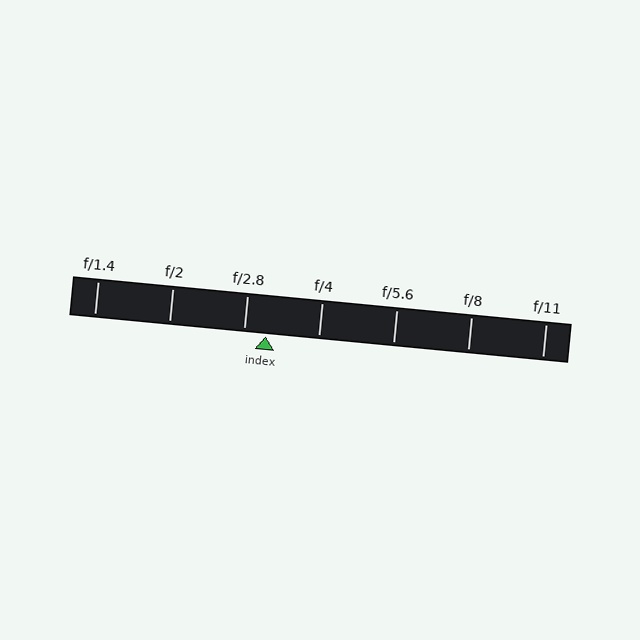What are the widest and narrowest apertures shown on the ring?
The widest aperture shown is f/1.4 and the narrowest is f/11.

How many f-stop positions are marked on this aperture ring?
There are 7 f-stop positions marked.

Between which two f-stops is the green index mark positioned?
The index mark is between f/2.8 and f/4.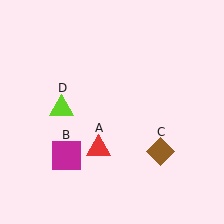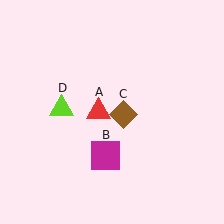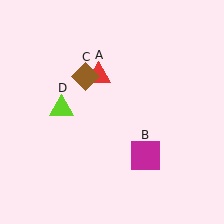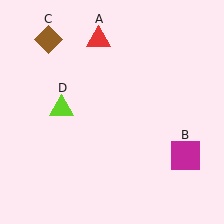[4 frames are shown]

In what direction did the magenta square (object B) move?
The magenta square (object B) moved right.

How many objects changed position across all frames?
3 objects changed position: red triangle (object A), magenta square (object B), brown diamond (object C).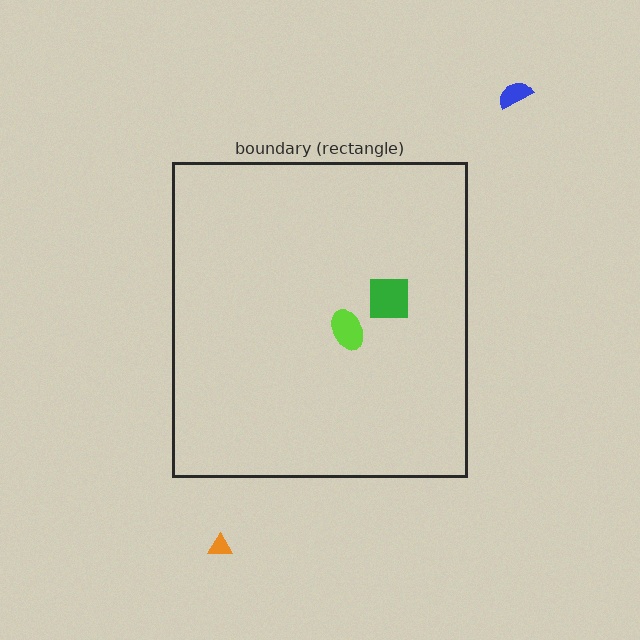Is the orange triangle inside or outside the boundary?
Outside.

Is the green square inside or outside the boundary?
Inside.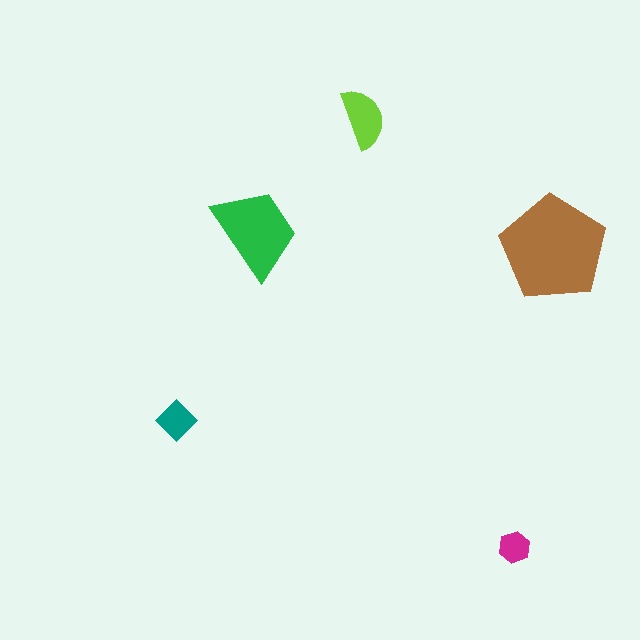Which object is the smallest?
The magenta hexagon.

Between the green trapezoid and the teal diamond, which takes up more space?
The green trapezoid.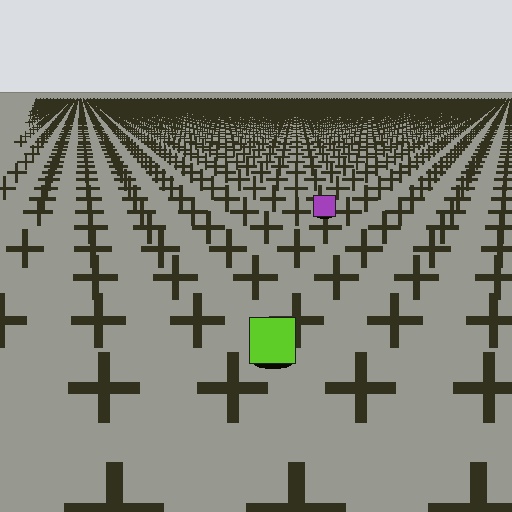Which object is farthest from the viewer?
The purple square is farthest from the viewer. It appears smaller and the ground texture around it is denser.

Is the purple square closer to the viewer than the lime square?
No. The lime square is closer — you can tell from the texture gradient: the ground texture is coarser near it.